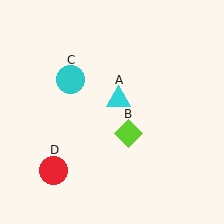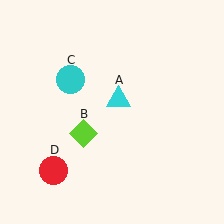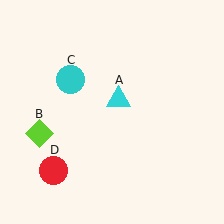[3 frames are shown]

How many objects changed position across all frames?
1 object changed position: lime diamond (object B).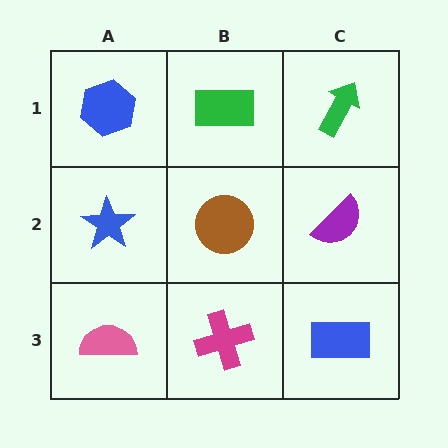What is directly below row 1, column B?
A brown circle.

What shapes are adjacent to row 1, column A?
A blue star (row 2, column A), a green rectangle (row 1, column B).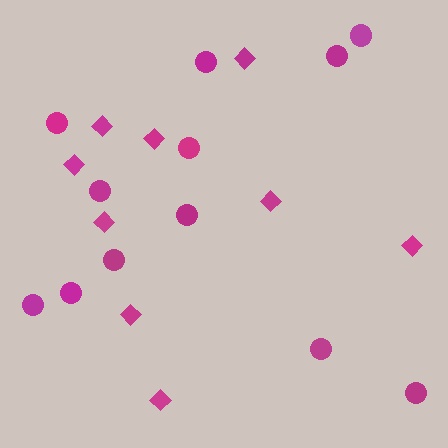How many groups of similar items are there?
There are 2 groups: one group of diamonds (9) and one group of circles (12).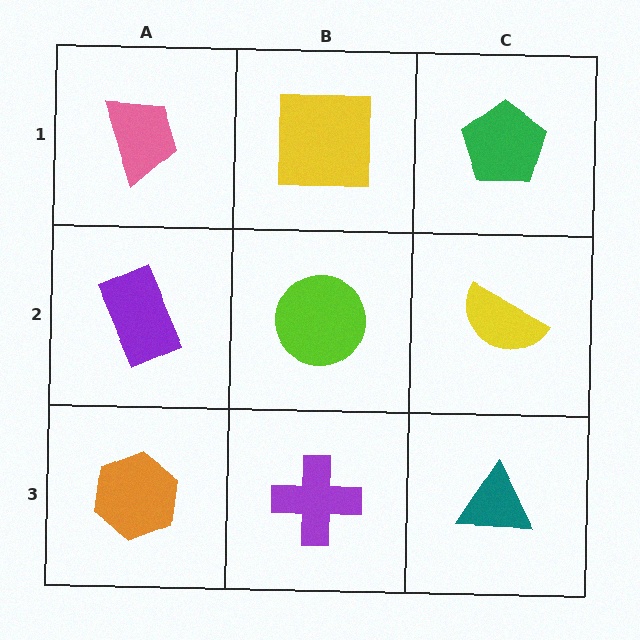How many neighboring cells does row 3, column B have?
3.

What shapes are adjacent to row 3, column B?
A lime circle (row 2, column B), an orange hexagon (row 3, column A), a teal triangle (row 3, column C).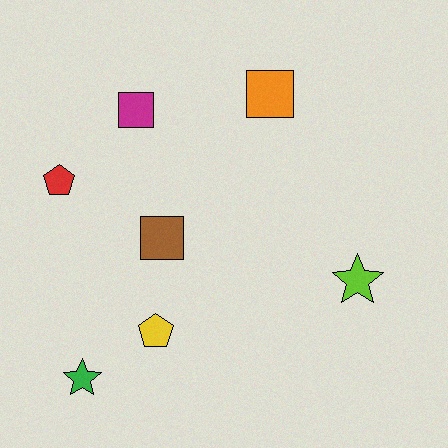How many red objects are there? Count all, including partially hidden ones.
There is 1 red object.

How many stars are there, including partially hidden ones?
There are 2 stars.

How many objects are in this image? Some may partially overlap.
There are 7 objects.